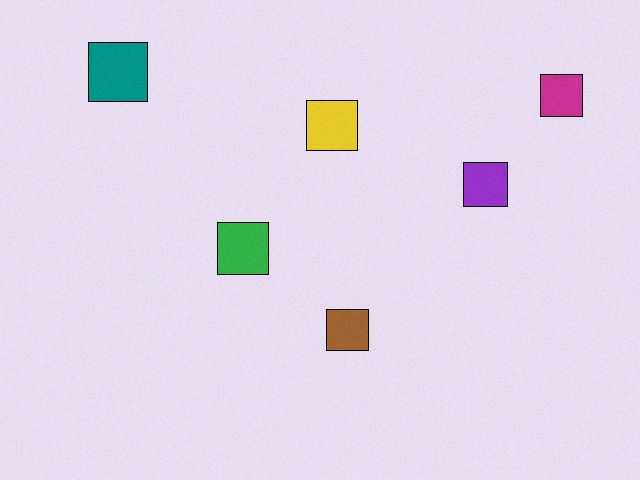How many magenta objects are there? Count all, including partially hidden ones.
There is 1 magenta object.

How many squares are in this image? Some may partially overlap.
There are 6 squares.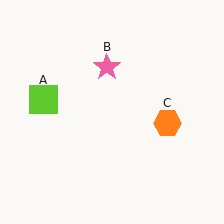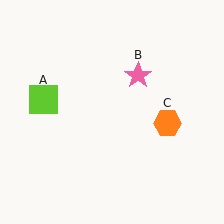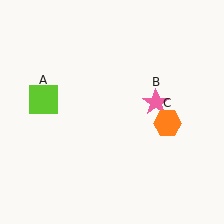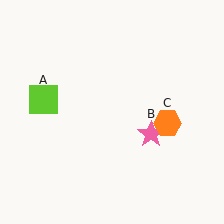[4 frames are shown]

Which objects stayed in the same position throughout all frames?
Lime square (object A) and orange hexagon (object C) remained stationary.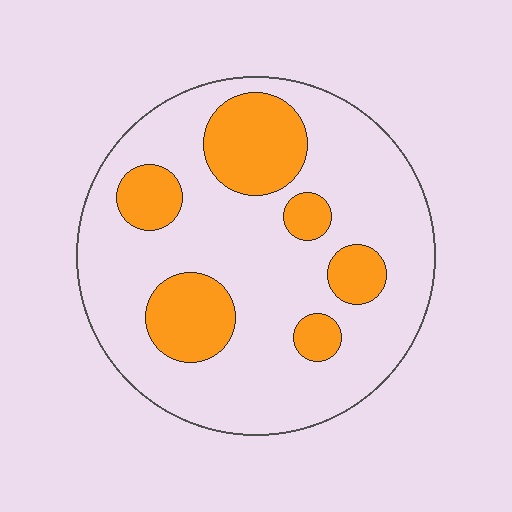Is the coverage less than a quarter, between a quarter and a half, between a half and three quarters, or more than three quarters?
Less than a quarter.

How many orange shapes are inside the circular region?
6.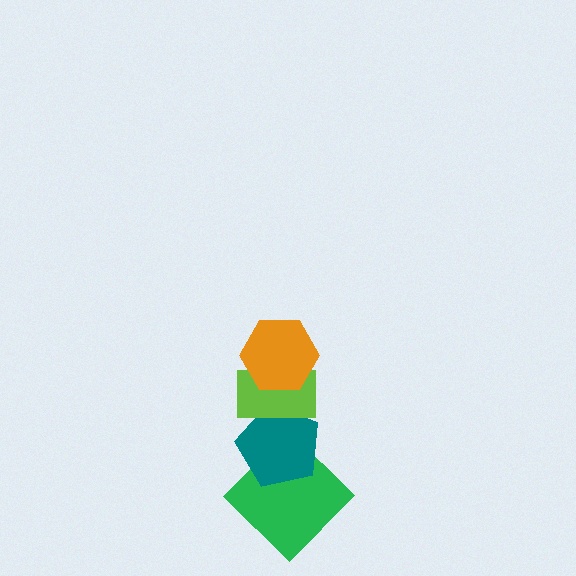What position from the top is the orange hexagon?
The orange hexagon is 1st from the top.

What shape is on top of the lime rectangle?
The orange hexagon is on top of the lime rectangle.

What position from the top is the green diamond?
The green diamond is 4th from the top.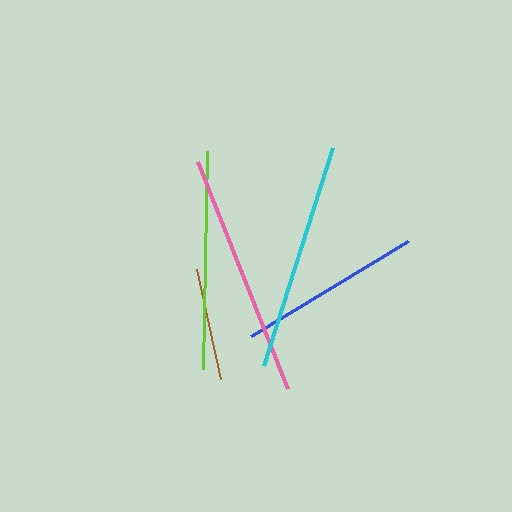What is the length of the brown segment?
The brown segment is approximately 112 pixels long.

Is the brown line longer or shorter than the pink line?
The pink line is longer than the brown line.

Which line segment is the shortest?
The brown line is the shortest at approximately 112 pixels.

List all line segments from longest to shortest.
From longest to shortest: pink, cyan, lime, blue, brown.